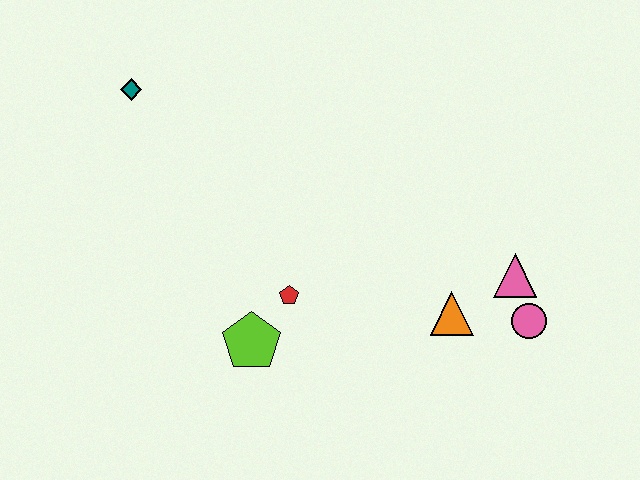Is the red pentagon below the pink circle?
No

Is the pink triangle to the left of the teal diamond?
No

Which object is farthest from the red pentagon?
The teal diamond is farthest from the red pentagon.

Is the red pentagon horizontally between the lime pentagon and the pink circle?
Yes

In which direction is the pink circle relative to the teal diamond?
The pink circle is to the right of the teal diamond.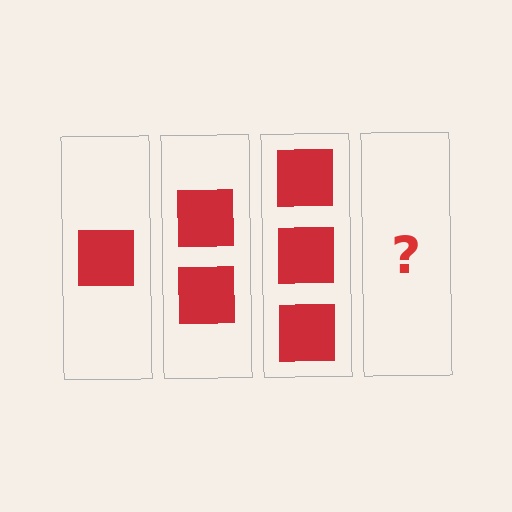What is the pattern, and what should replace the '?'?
The pattern is that each step adds one more square. The '?' should be 4 squares.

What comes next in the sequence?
The next element should be 4 squares.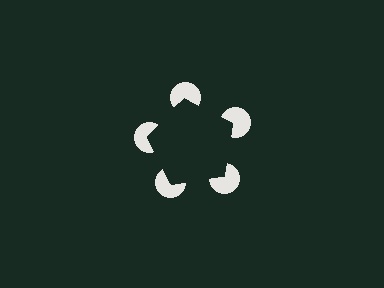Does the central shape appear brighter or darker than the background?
It typically appears slightly darker than the background, even though no actual brightness change is drawn.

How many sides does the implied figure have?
5 sides.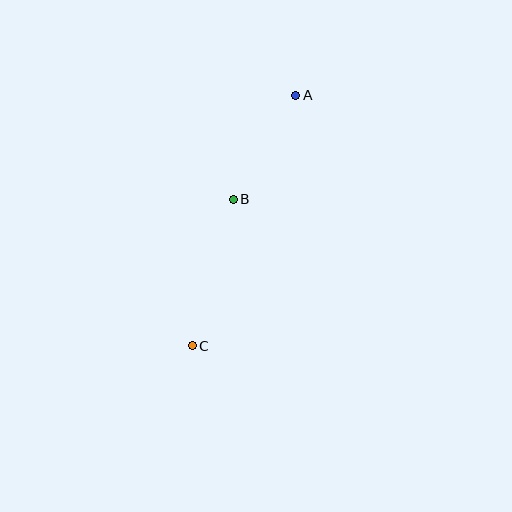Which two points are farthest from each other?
Points A and C are farthest from each other.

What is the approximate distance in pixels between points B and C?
The distance between B and C is approximately 152 pixels.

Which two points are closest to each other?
Points A and B are closest to each other.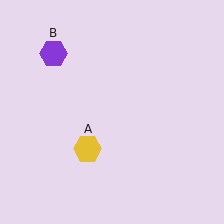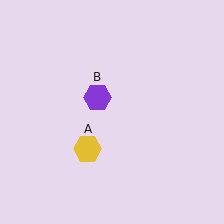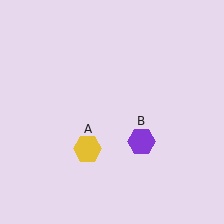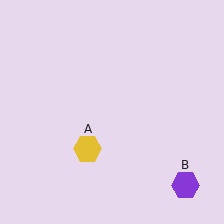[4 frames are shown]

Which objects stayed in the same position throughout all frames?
Yellow hexagon (object A) remained stationary.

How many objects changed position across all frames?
1 object changed position: purple hexagon (object B).